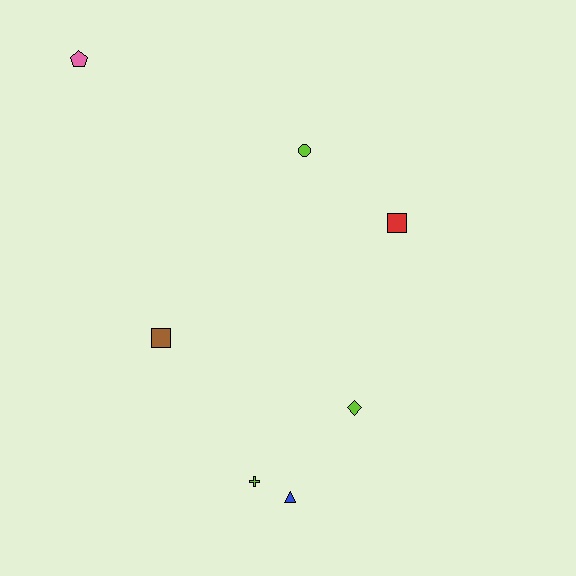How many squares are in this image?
There are 2 squares.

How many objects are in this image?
There are 7 objects.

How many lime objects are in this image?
There are 3 lime objects.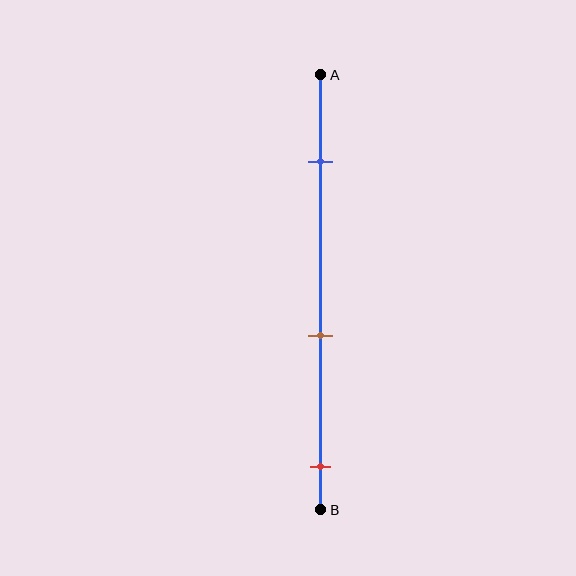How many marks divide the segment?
There are 3 marks dividing the segment.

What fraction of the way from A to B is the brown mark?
The brown mark is approximately 60% (0.6) of the way from A to B.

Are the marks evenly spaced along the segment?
Yes, the marks are approximately evenly spaced.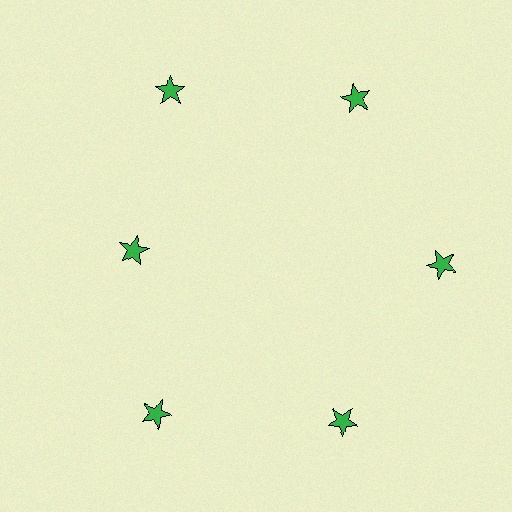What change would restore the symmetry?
The symmetry would be restored by moving it outward, back onto the ring so that all 6 stars sit at equal angles and equal distance from the center.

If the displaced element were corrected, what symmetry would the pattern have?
It would have 6-fold rotational symmetry — the pattern would map onto itself every 60 degrees.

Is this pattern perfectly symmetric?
No. The 6 green stars are arranged in a ring, but one element near the 9 o'clock position is pulled inward toward the center, breaking the 6-fold rotational symmetry.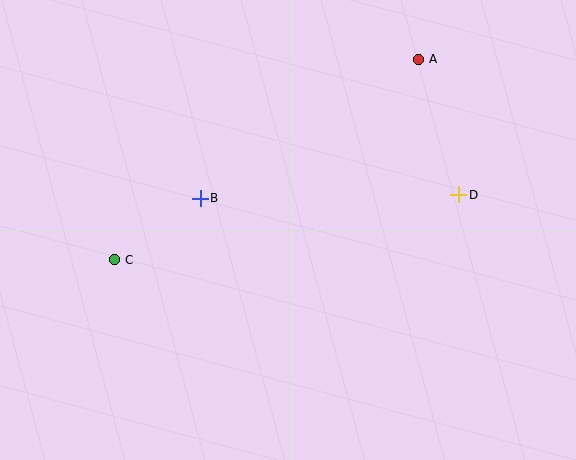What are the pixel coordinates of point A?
Point A is at (419, 59).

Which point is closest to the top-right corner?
Point A is closest to the top-right corner.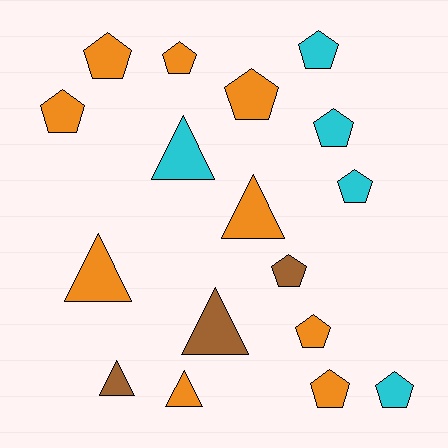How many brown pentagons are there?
There is 1 brown pentagon.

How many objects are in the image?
There are 17 objects.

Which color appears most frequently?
Orange, with 9 objects.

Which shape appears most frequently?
Pentagon, with 11 objects.